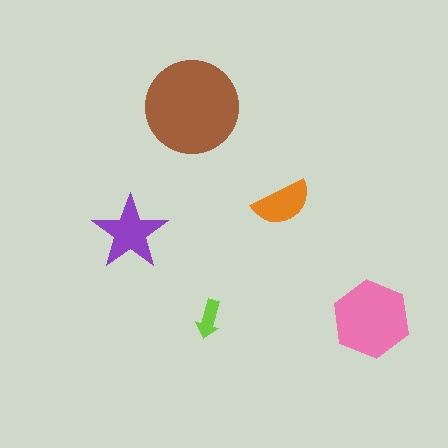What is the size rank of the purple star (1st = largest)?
3rd.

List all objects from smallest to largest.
The lime arrow, the orange semicircle, the purple star, the pink hexagon, the brown circle.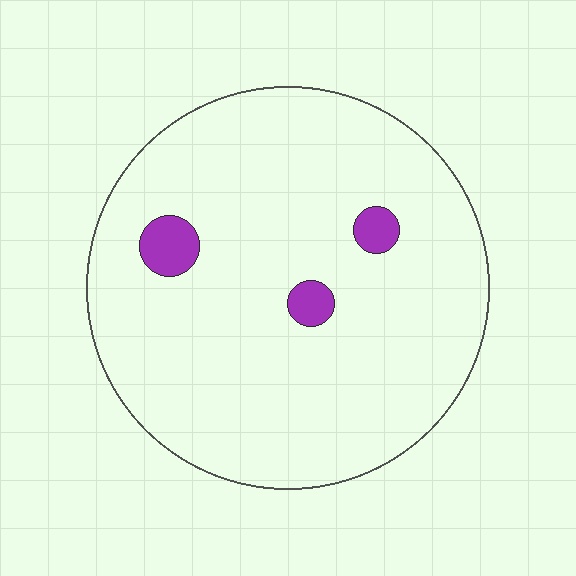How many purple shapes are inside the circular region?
3.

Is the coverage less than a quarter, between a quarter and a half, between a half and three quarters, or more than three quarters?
Less than a quarter.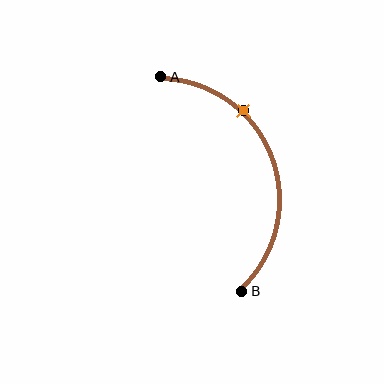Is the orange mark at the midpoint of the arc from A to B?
No. The orange mark lies on the arc but is closer to endpoint A. The arc midpoint would be at the point on the curve equidistant along the arc from both A and B.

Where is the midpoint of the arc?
The arc midpoint is the point on the curve farthest from the straight line joining A and B. It sits to the right of that line.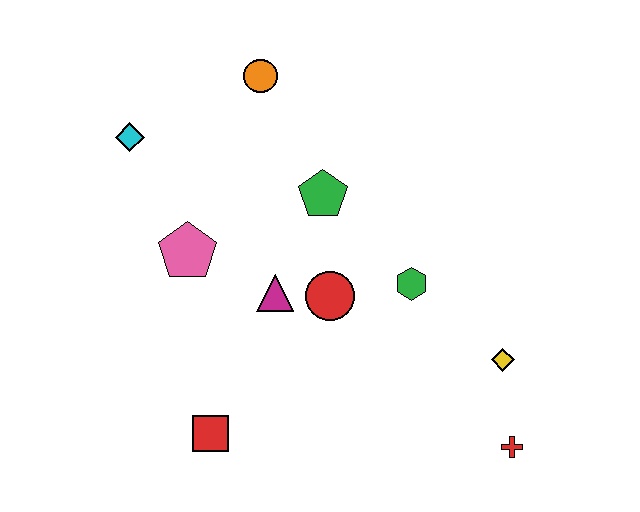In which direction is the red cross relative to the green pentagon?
The red cross is below the green pentagon.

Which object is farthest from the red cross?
The cyan diamond is farthest from the red cross.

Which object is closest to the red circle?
The magenta triangle is closest to the red circle.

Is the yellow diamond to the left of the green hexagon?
No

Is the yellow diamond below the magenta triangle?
Yes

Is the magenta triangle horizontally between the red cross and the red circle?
No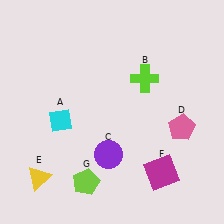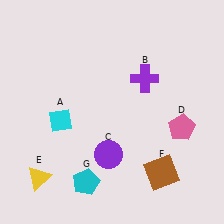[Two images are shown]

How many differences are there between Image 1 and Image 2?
There are 3 differences between the two images.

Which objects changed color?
B changed from lime to purple. F changed from magenta to brown. G changed from lime to cyan.